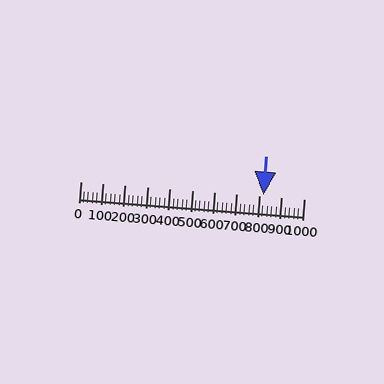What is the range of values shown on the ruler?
The ruler shows values from 0 to 1000.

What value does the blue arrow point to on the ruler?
The blue arrow points to approximately 820.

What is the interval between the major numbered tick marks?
The major tick marks are spaced 100 units apart.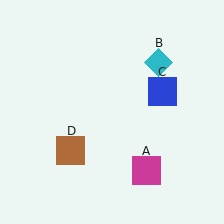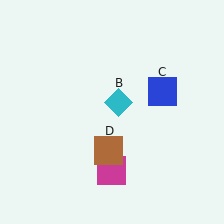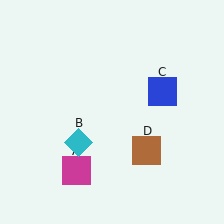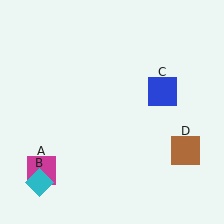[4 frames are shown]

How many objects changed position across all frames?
3 objects changed position: magenta square (object A), cyan diamond (object B), brown square (object D).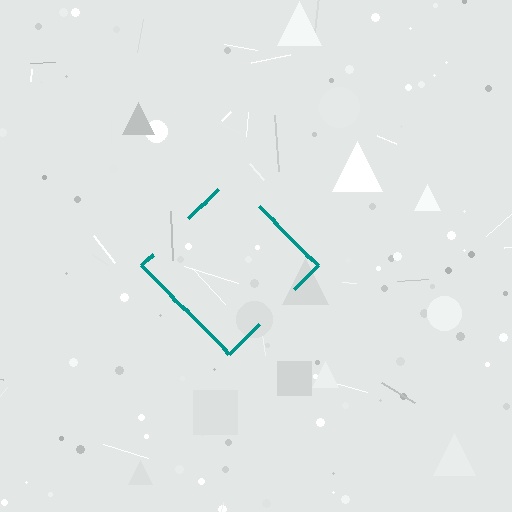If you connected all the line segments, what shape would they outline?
They would outline a diamond.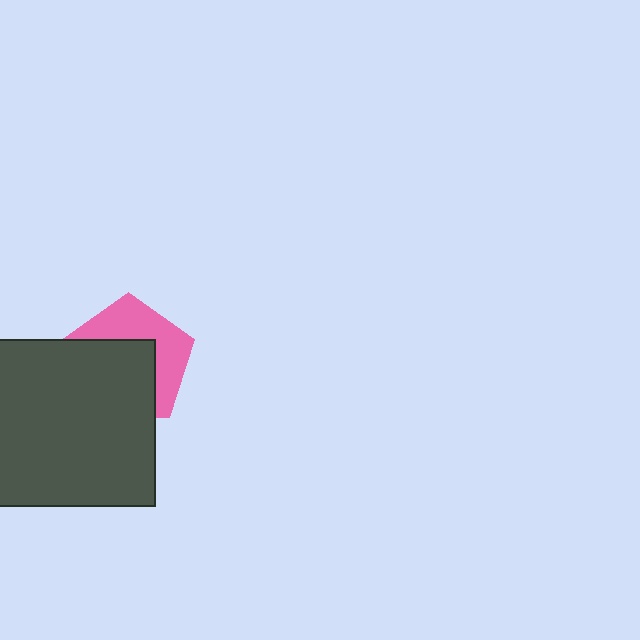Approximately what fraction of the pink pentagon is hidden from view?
Roughly 55% of the pink pentagon is hidden behind the dark gray square.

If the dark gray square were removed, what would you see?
You would see the complete pink pentagon.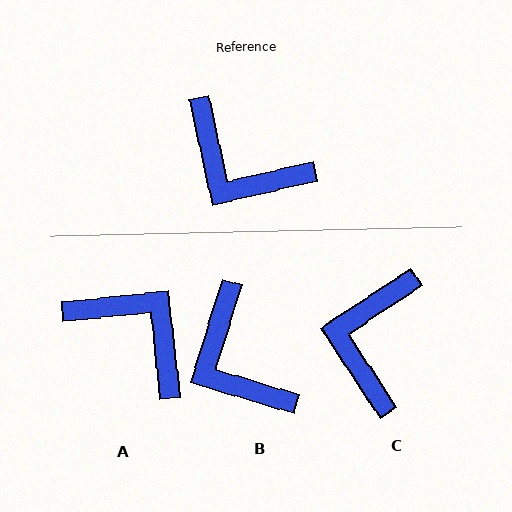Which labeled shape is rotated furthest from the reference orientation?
A, about 173 degrees away.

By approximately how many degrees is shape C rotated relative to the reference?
Approximately 69 degrees clockwise.